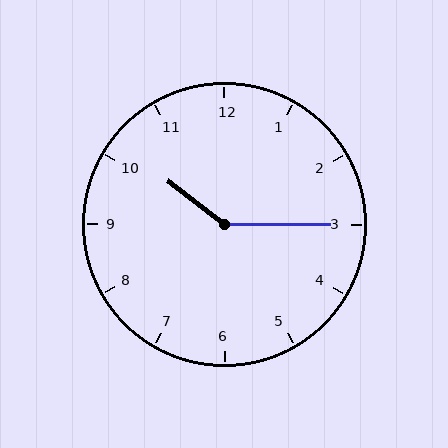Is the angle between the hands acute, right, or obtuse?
It is obtuse.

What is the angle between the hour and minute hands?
Approximately 142 degrees.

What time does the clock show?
10:15.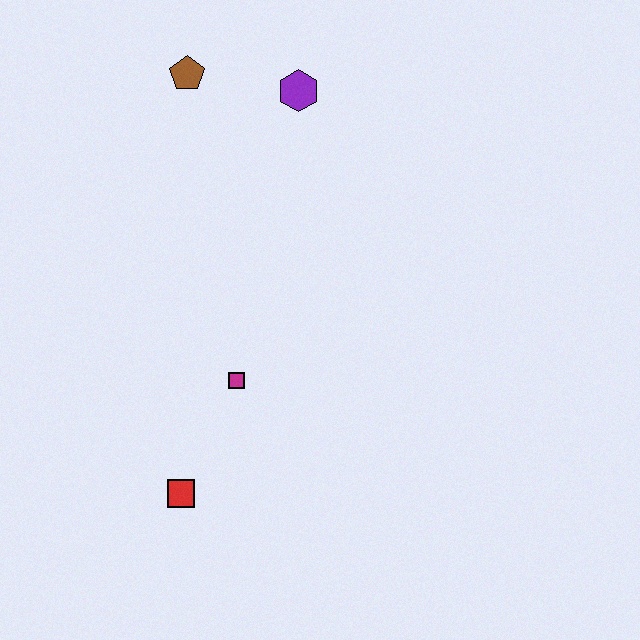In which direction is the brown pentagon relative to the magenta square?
The brown pentagon is above the magenta square.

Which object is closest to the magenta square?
The red square is closest to the magenta square.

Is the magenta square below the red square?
No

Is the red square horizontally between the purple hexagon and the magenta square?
No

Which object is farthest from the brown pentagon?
The red square is farthest from the brown pentagon.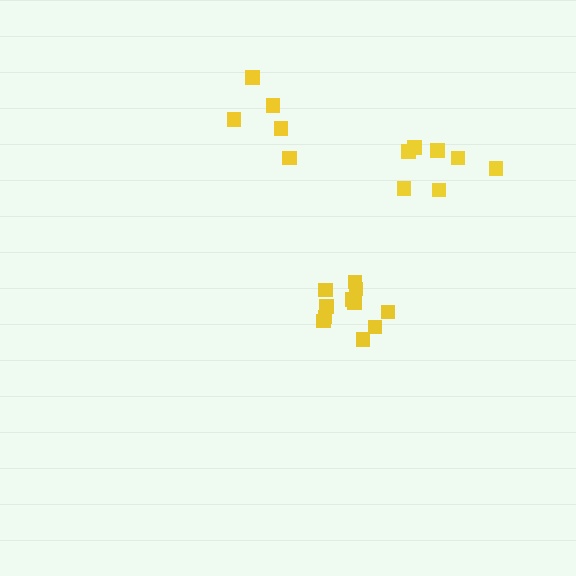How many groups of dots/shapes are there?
There are 3 groups.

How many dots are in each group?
Group 1: 5 dots, Group 2: 7 dots, Group 3: 11 dots (23 total).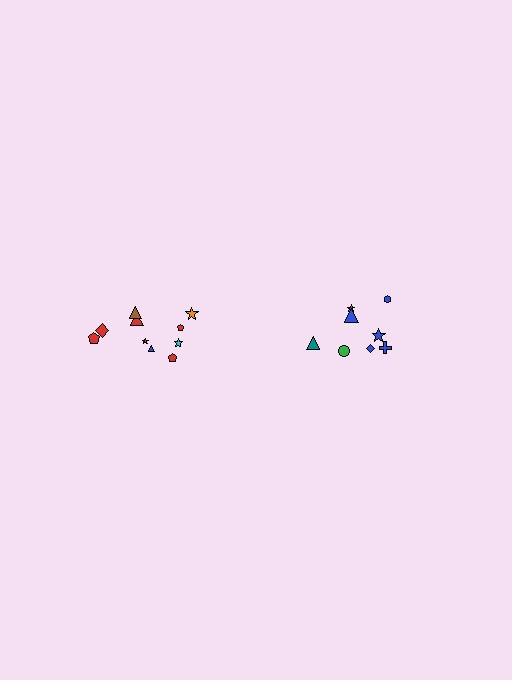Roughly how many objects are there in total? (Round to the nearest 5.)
Roughly 20 objects in total.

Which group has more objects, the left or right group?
The left group.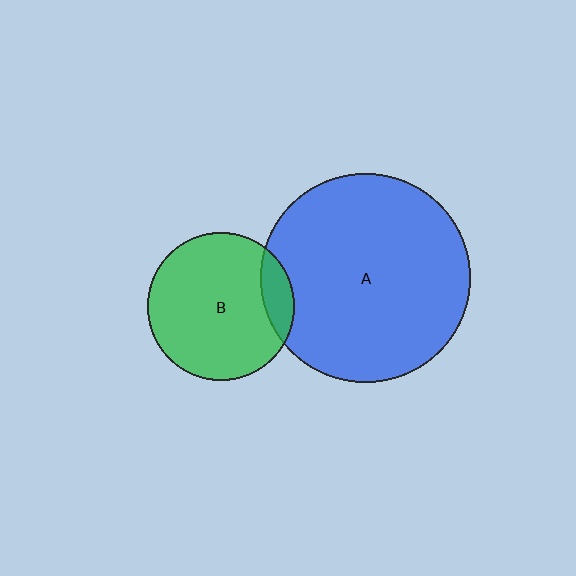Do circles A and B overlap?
Yes.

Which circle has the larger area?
Circle A (blue).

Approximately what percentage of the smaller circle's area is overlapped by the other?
Approximately 10%.